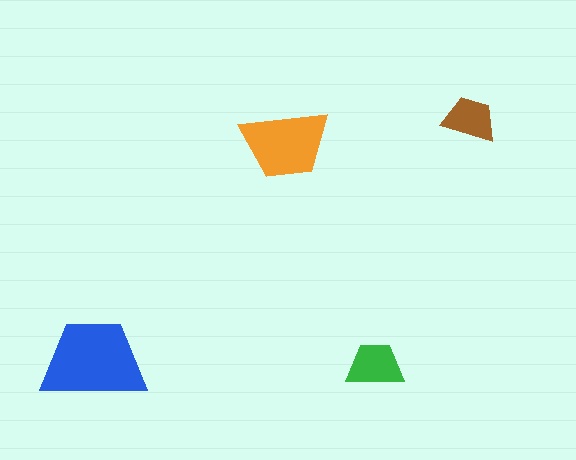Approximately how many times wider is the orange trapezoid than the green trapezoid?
About 1.5 times wider.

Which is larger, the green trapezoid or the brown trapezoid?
The green one.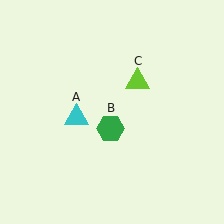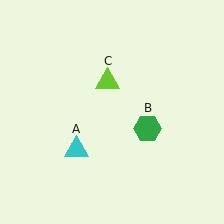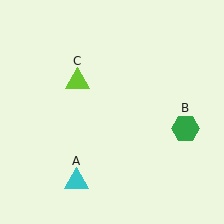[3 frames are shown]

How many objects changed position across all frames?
3 objects changed position: cyan triangle (object A), green hexagon (object B), lime triangle (object C).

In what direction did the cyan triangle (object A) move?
The cyan triangle (object A) moved down.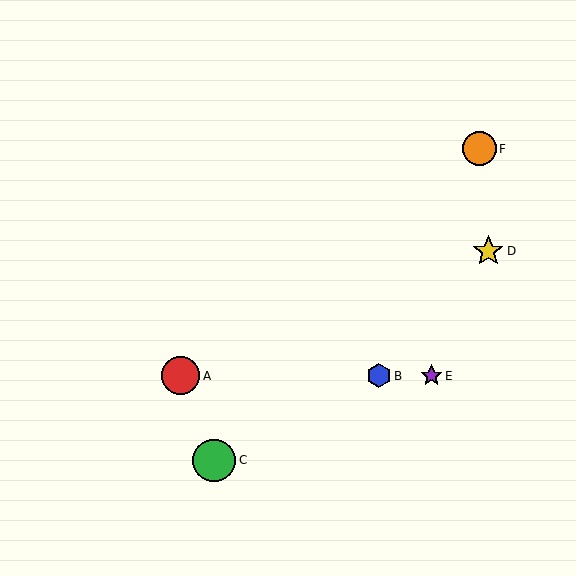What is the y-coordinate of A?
Object A is at y≈376.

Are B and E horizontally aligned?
Yes, both are at y≈376.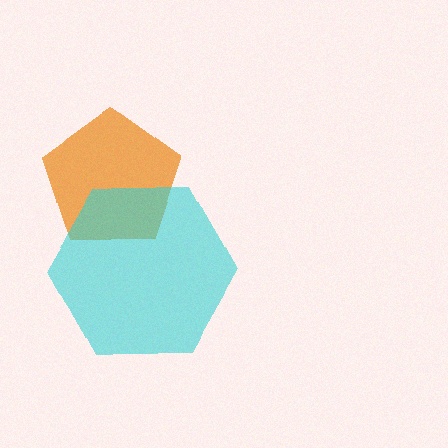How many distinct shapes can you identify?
There are 2 distinct shapes: an orange pentagon, a cyan hexagon.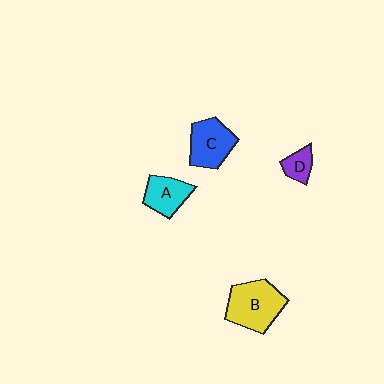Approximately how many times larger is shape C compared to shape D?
Approximately 2.1 times.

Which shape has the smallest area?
Shape D (purple).